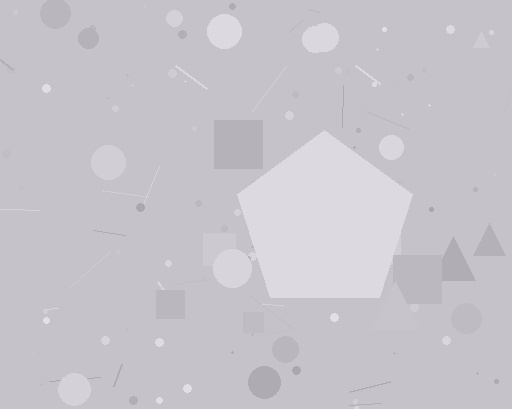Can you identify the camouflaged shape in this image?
The camouflaged shape is a pentagon.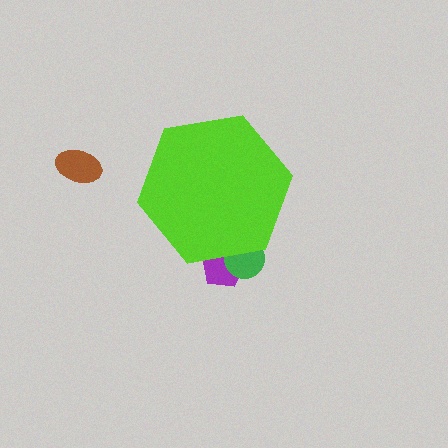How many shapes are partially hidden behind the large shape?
2 shapes are partially hidden.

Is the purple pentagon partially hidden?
Yes, the purple pentagon is partially hidden behind the lime hexagon.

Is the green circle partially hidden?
Yes, the green circle is partially hidden behind the lime hexagon.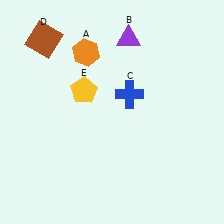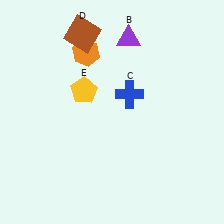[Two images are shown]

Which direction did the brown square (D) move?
The brown square (D) moved right.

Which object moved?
The brown square (D) moved right.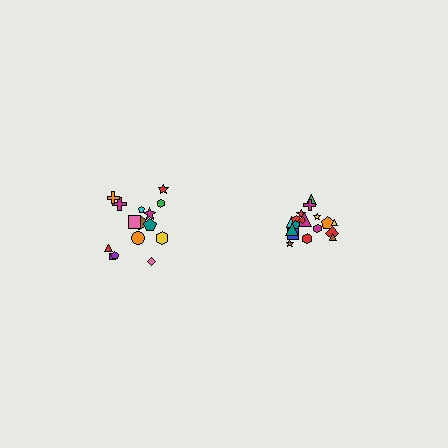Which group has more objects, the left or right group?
The right group.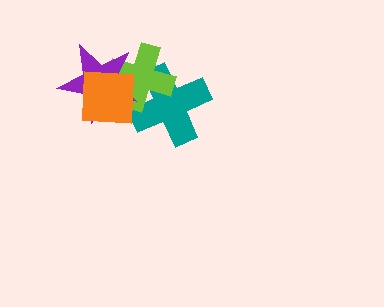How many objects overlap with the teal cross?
2 objects overlap with the teal cross.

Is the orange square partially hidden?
No, no other shape covers it.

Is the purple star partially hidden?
Yes, it is partially covered by another shape.